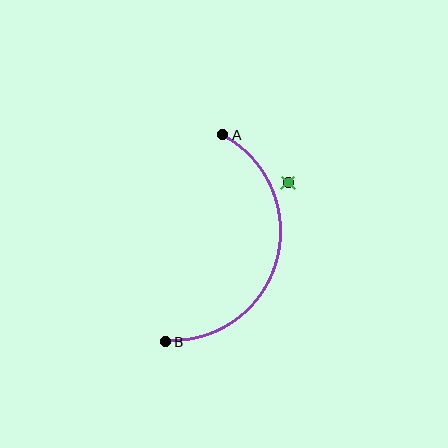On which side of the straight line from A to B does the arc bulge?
The arc bulges to the right of the straight line connecting A and B.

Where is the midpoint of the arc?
The arc midpoint is the point on the curve farthest from the straight line joining A and B. It sits to the right of that line.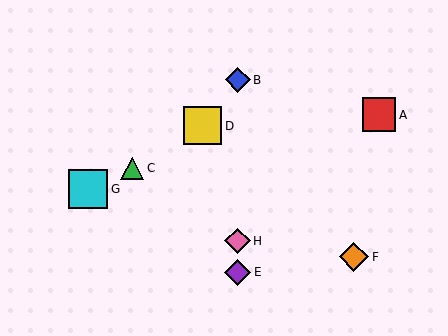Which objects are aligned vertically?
Objects B, E, H are aligned vertically.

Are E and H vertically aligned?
Yes, both are at x≈238.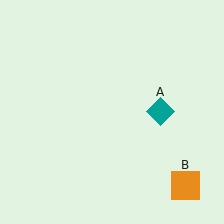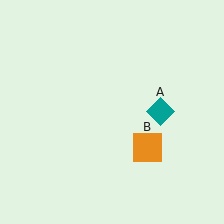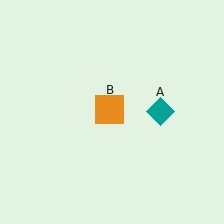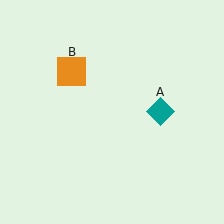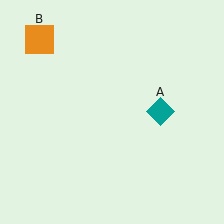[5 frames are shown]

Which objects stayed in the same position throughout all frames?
Teal diamond (object A) remained stationary.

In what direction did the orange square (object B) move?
The orange square (object B) moved up and to the left.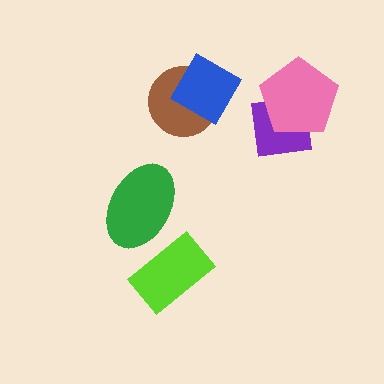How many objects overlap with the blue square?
1 object overlaps with the blue square.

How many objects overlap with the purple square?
1 object overlaps with the purple square.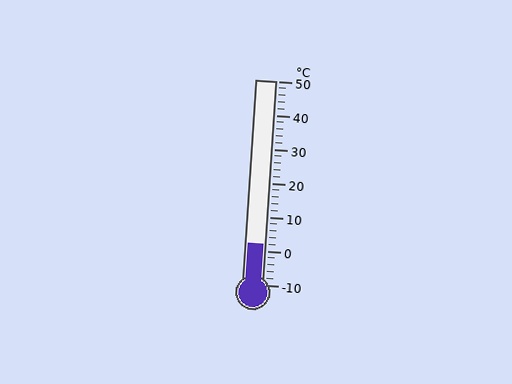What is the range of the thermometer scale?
The thermometer scale ranges from -10°C to 50°C.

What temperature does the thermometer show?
The thermometer shows approximately 2°C.